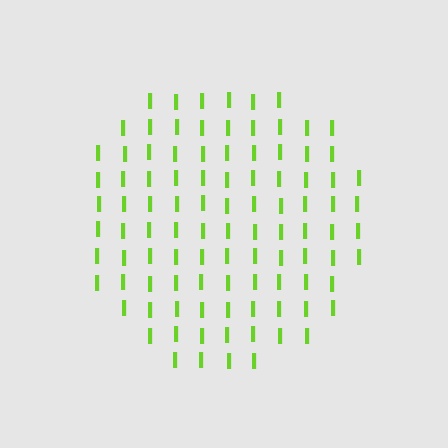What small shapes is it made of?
It is made of small letter I's.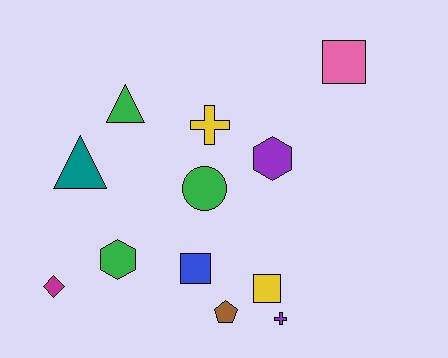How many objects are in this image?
There are 12 objects.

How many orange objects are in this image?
There are no orange objects.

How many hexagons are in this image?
There are 2 hexagons.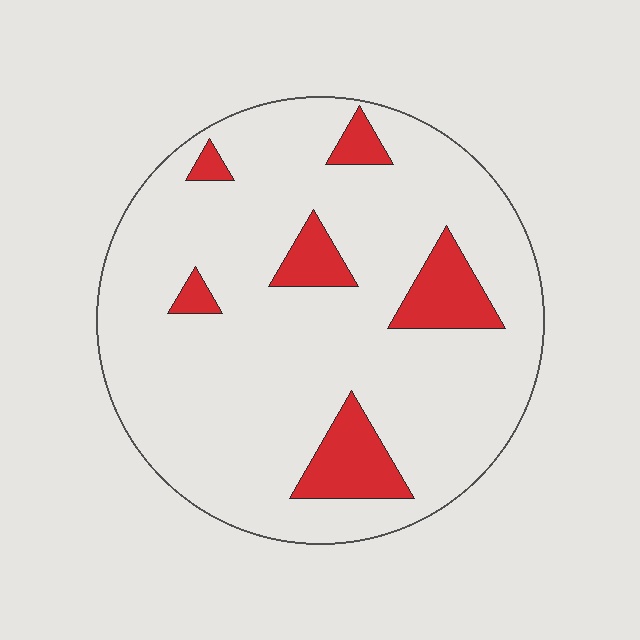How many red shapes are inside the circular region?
6.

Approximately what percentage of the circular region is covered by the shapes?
Approximately 15%.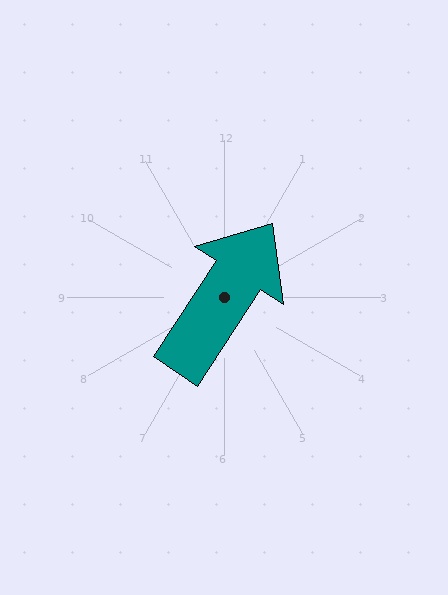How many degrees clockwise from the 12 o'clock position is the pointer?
Approximately 33 degrees.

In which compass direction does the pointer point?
Northeast.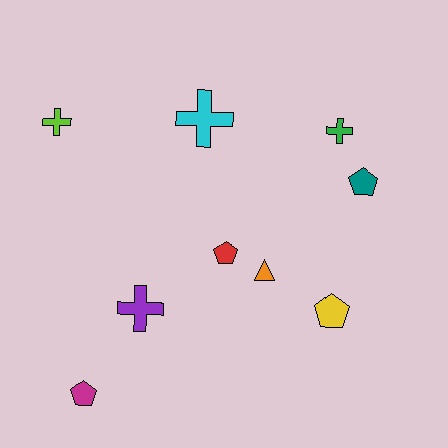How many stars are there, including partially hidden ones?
There are no stars.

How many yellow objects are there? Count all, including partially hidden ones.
There is 1 yellow object.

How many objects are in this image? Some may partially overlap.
There are 9 objects.